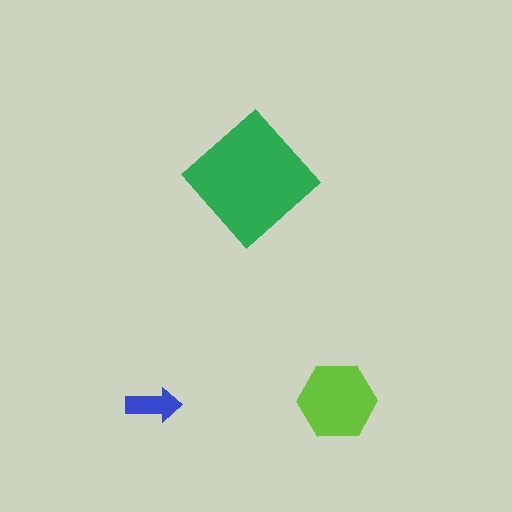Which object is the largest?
The green diamond.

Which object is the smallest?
The blue arrow.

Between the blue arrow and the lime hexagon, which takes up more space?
The lime hexagon.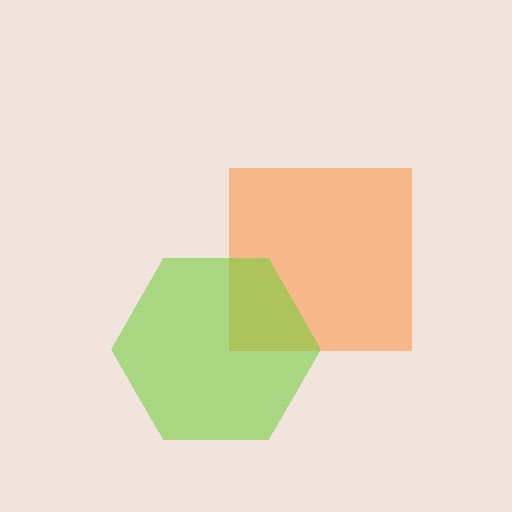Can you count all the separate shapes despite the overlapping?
Yes, there are 2 separate shapes.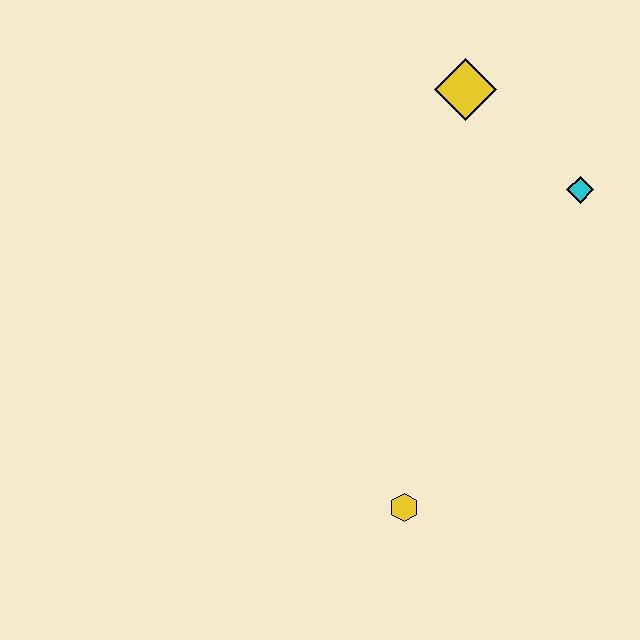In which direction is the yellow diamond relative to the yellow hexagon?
The yellow diamond is above the yellow hexagon.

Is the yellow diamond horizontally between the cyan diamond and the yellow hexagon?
Yes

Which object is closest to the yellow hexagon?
The cyan diamond is closest to the yellow hexagon.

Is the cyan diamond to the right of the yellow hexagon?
Yes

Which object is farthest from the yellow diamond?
The yellow hexagon is farthest from the yellow diamond.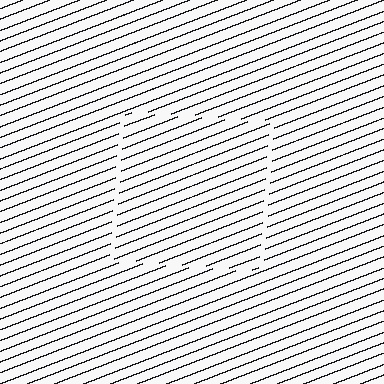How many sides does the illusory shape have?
4 sides — the line-ends trace a square.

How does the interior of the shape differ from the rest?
The interior of the shape contains the same grating, shifted by half a period — the contour is defined by the phase discontinuity where line-ends from the inner and outer gratings abut.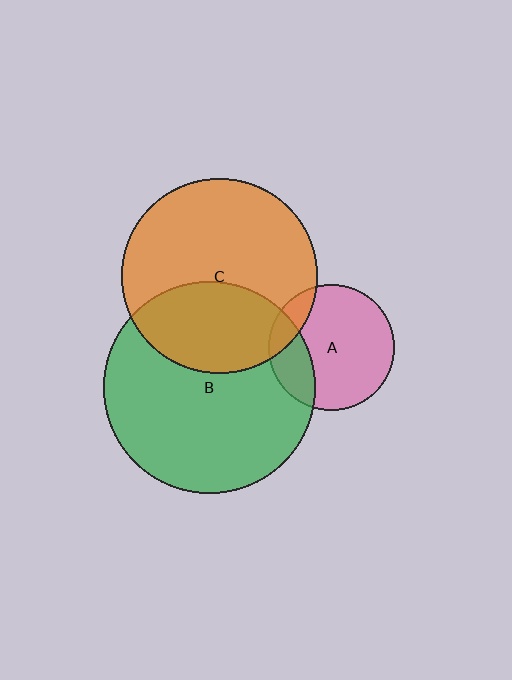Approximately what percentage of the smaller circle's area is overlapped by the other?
Approximately 25%.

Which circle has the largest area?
Circle B (green).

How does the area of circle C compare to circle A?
Approximately 2.4 times.